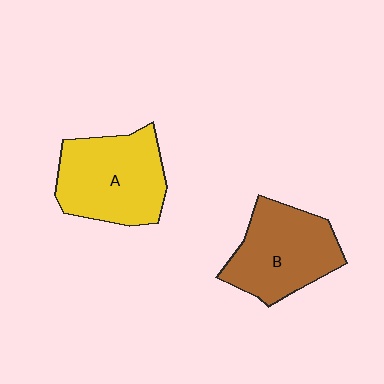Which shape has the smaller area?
Shape B (brown).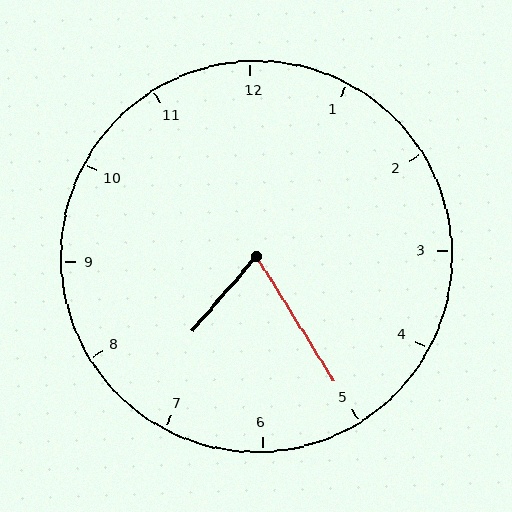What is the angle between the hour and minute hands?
Approximately 72 degrees.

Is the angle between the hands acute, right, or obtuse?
It is acute.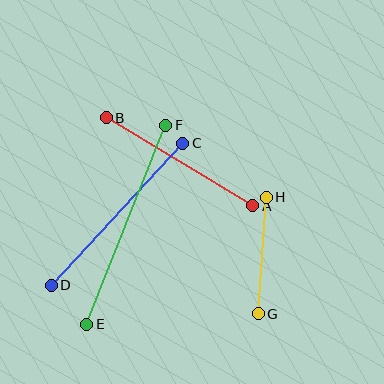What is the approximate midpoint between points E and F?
The midpoint is at approximately (126, 225) pixels.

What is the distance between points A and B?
The distance is approximately 171 pixels.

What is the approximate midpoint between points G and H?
The midpoint is at approximately (262, 256) pixels.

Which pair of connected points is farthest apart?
Points E and F are farthest apart.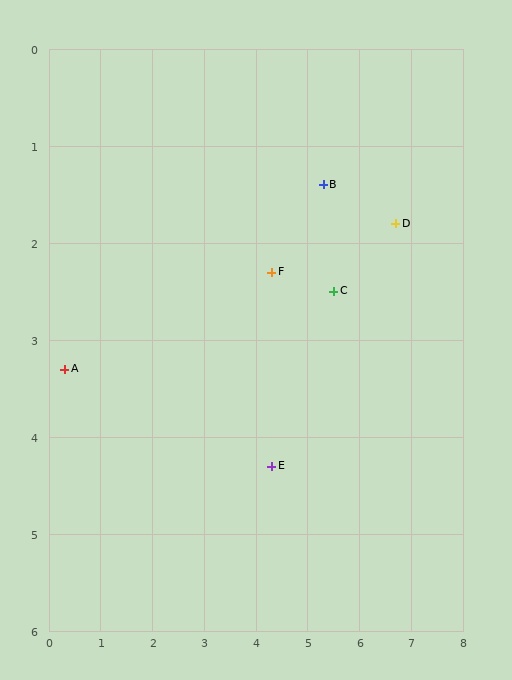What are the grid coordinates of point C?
Point C is at approximately (5.5, 2.5).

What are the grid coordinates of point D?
Point D is at approximately (6.7, 1.8).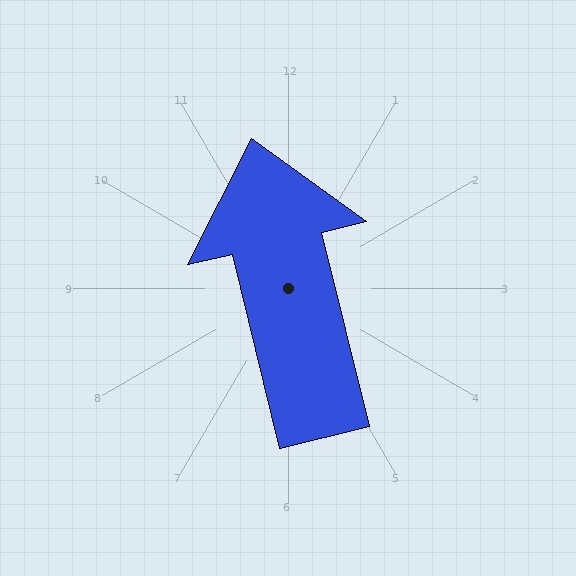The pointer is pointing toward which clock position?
Roughly 12 o'clock.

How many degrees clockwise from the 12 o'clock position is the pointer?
Approximately 346 degrees.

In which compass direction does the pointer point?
North.